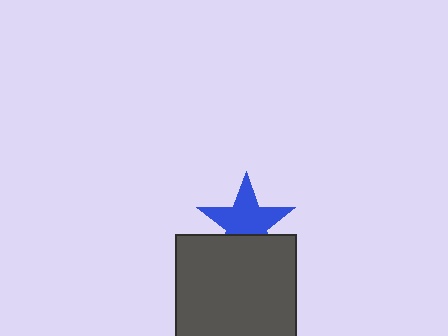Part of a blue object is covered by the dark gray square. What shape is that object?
It is a star.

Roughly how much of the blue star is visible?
Most of it is visible (roughly 68%).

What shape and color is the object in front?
The object in front is a dark gray square.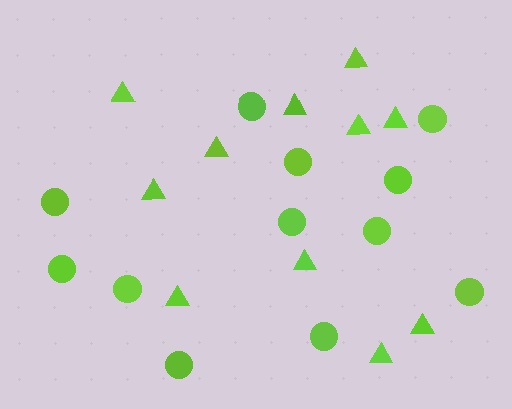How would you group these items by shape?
There are 2 groups: one group of triangles (11) and one group of circles (12).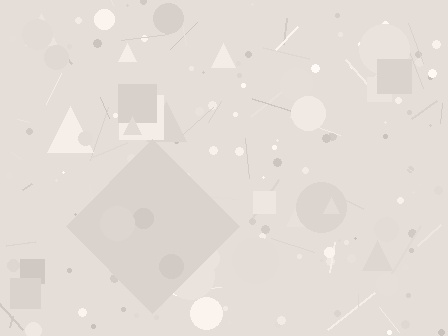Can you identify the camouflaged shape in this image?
The camouflaged shape is a diamond.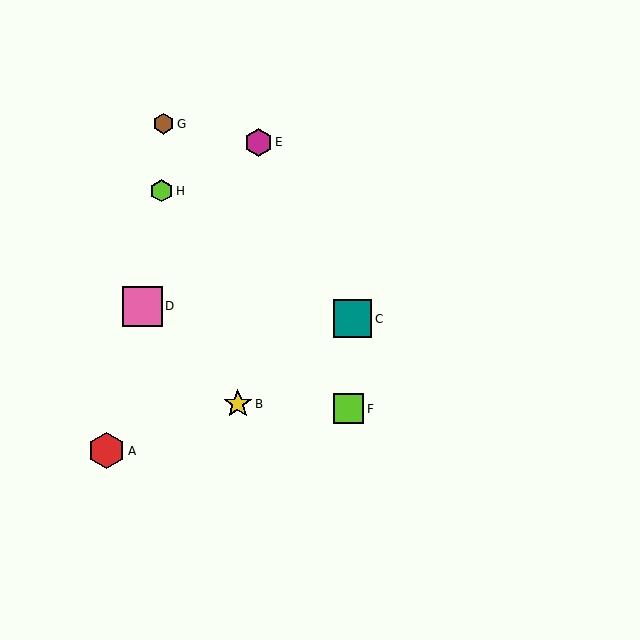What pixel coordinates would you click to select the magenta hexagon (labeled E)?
Click at (258, 142) to select the magenta hexagon E.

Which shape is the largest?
The pink square (labeled D) is the largest.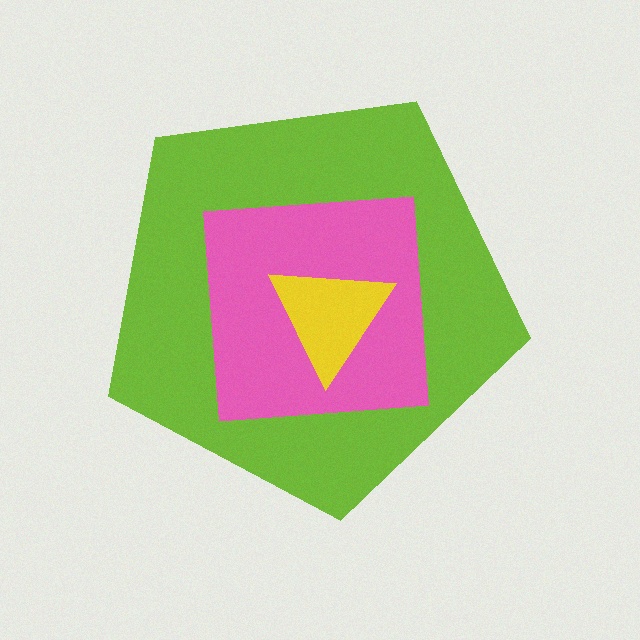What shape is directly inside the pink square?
The yellow triangle.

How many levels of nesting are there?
3.